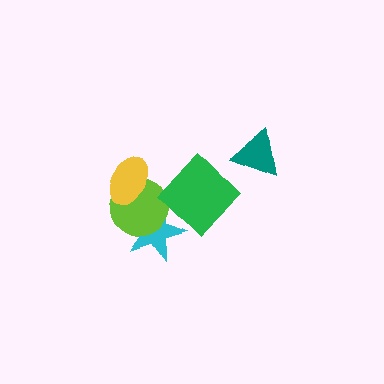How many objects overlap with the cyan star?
2 objects overlap with the cyan star.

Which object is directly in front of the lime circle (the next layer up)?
The yellow ellipse is directly in front of the lime circle.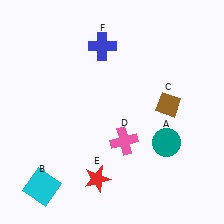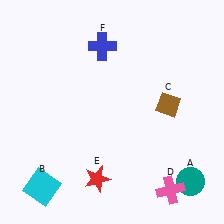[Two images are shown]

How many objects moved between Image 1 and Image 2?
2 objects moved between the two images.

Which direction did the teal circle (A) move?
The teal circle (A) moved down.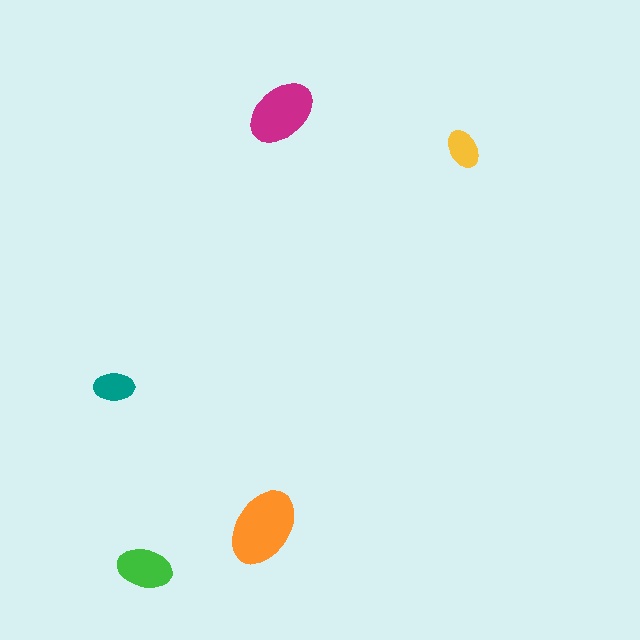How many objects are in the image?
There are 5 objects in the image.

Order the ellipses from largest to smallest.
the orange one, the magenta one, the green one, the teal one, the yellow one.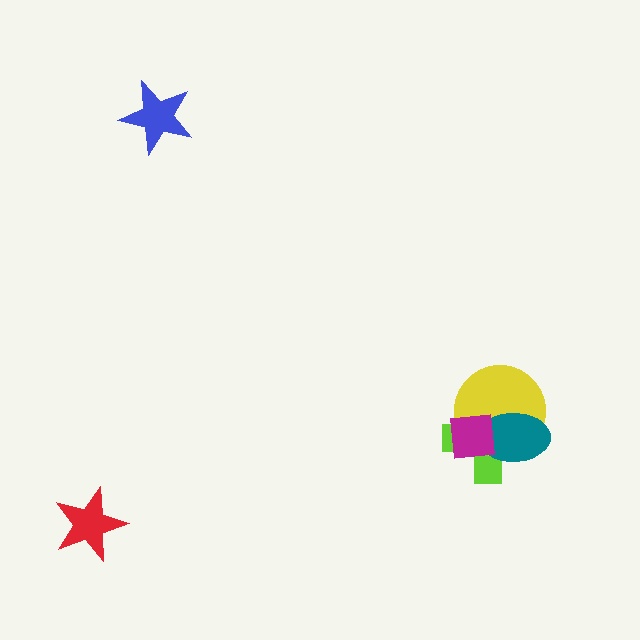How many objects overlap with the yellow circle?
3 objects overlap with the yellow circle.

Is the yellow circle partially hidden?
Yes, it is partially covered by another shape.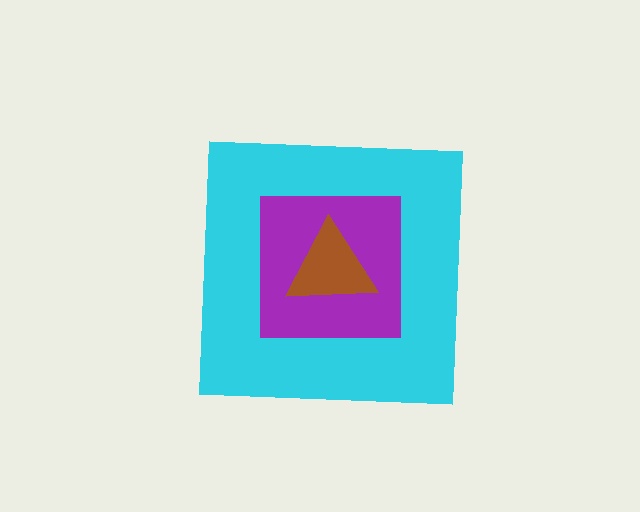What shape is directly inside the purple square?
The brown triangle.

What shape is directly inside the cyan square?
The purple square.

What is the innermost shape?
The brown triangle.